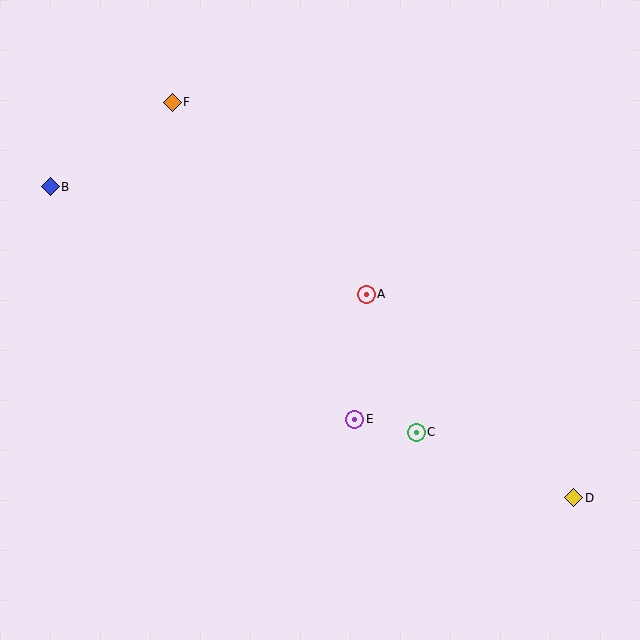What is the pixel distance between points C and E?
The distance between C and E is 63 pixels.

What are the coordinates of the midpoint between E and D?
The midpoint between E and D is at (464, 458).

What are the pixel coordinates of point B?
Point B is at (50, 187).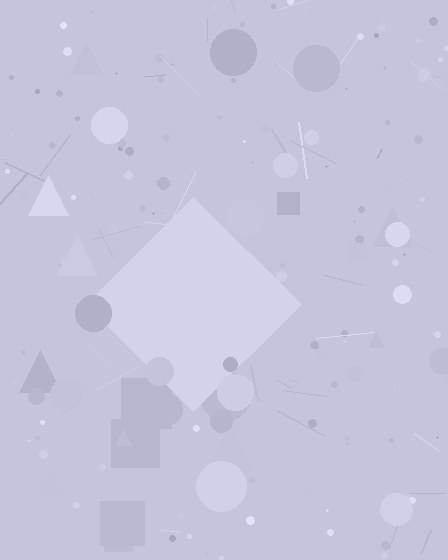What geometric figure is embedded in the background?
A diamond is embedded in the background.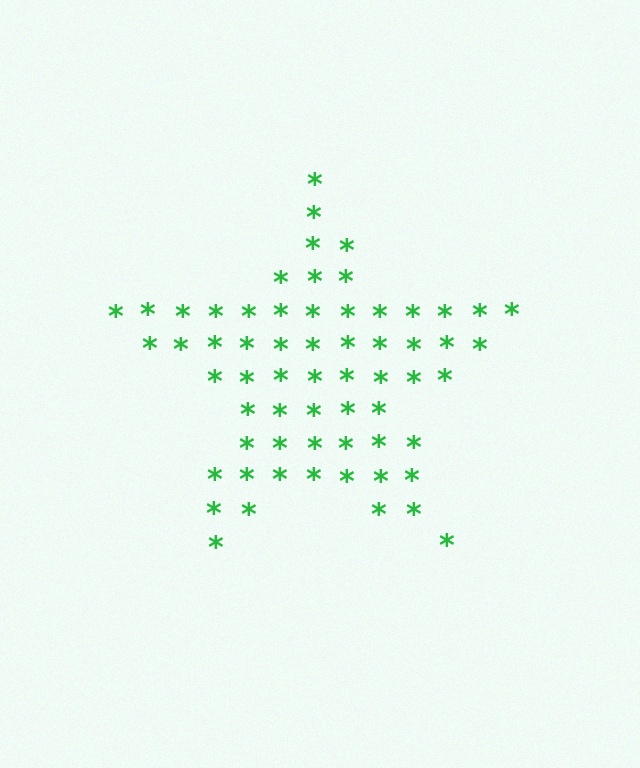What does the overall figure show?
The overall figure shows a star.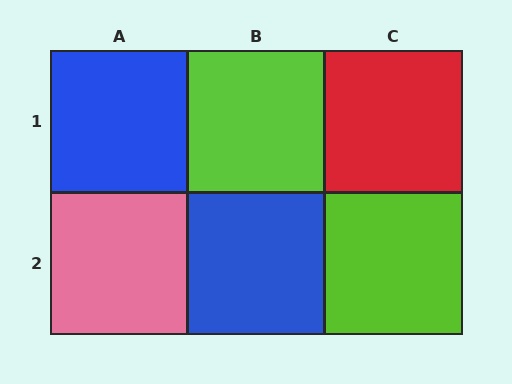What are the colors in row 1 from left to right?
Blue, lime, red.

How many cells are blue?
2 cells are blue.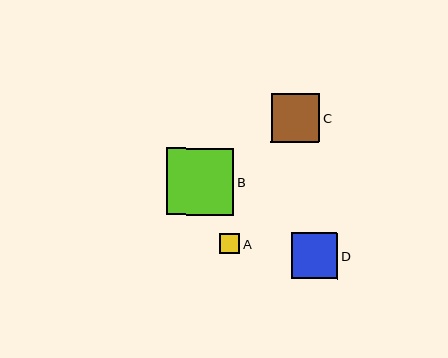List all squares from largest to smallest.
From largest to smallest: B, C, D, A.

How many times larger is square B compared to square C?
Square B is approximately 1.4 times the size of square C.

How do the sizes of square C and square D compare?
Square C and square D are approximately the same size.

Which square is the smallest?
Square A is the smallest with a size of approximately 20 pixels.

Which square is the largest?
Square B is the largest with a size of approximately 67 pixels.